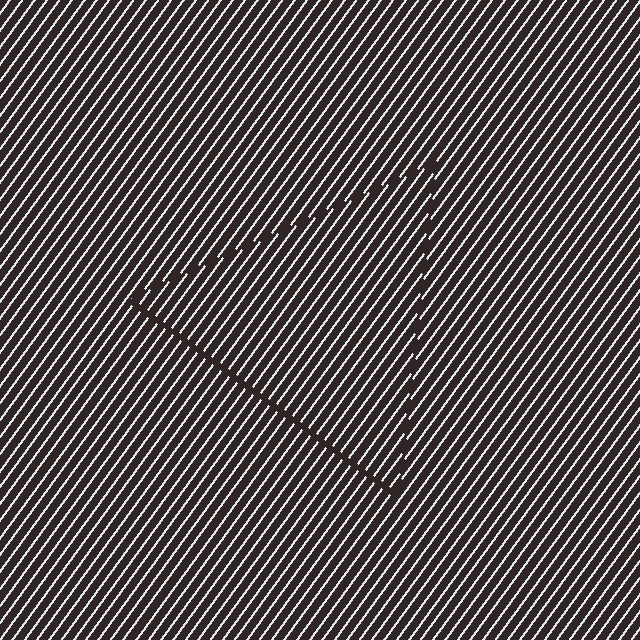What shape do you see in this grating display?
An illusory triangle. The interior of the shape contains the same grating, shifted by half a period — the contour is defined by the phase discontinuity where line-ends from the inner and outer gratings abut.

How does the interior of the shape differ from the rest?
The interior of the shape contains the same grating, shifted by half a period — the contour is defined by the phase discontinuity where line-ends from the inner and outer gratings abut.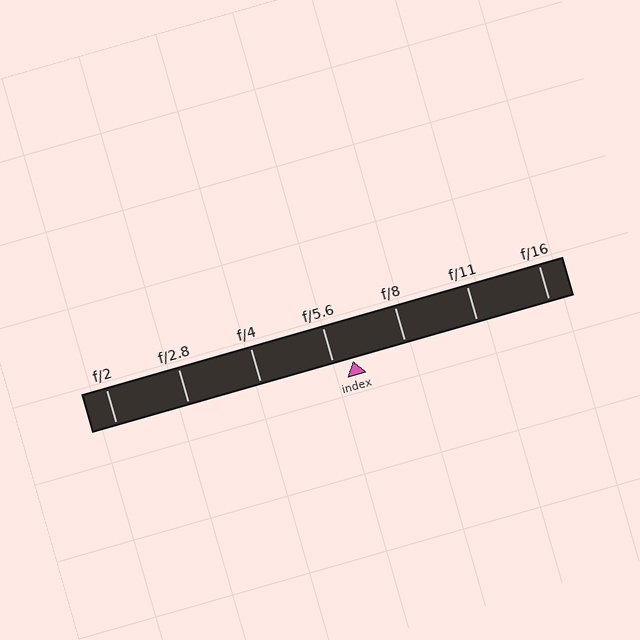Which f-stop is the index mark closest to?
The index mark is closest to f/5.6.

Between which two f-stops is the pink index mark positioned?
The index mark is between f/5.6 and f/8.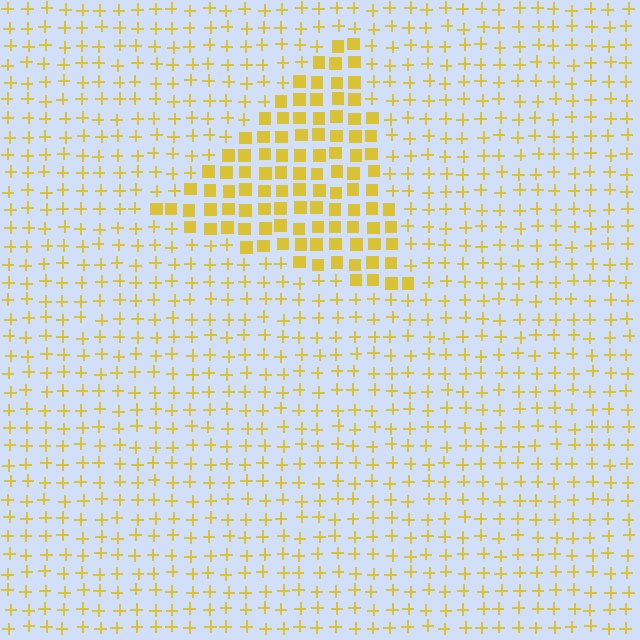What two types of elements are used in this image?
The image uses squares inside the triangle region and plus signs outside it.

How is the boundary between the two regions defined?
The boundary is defined by a change in element shape: squares inside vs. plus signs outside. All elements share the same color and spacing.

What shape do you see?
I see a triangle.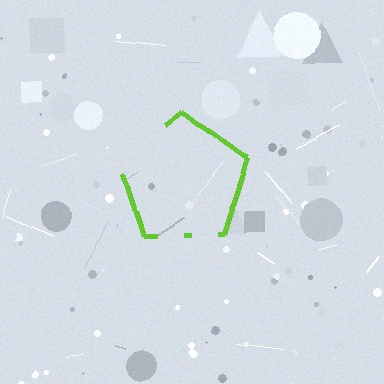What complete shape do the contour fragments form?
The contour fragments form a pentagon.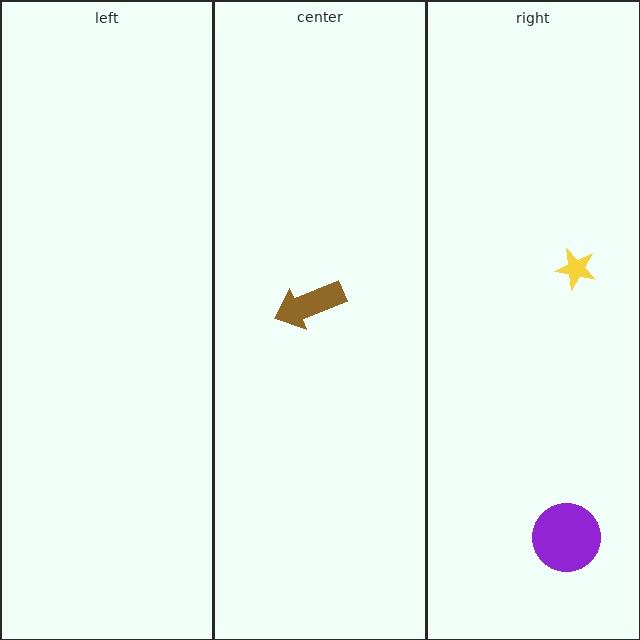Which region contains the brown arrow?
The center region.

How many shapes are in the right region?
2.